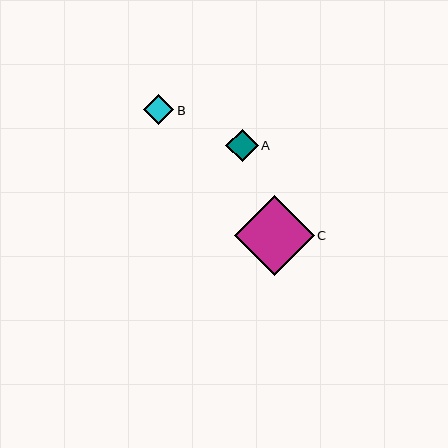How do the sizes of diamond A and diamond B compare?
Diamond A and diamond B are approximately the same size.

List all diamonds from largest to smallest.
From largest to smallest: C, A, B.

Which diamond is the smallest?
Diamond B is the smallest with a size of approximately 31 pixels.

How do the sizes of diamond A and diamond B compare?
Diamond A and diamond B are approximately the same size.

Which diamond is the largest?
Diamond C is the largest with a size of approximately 80 pixels.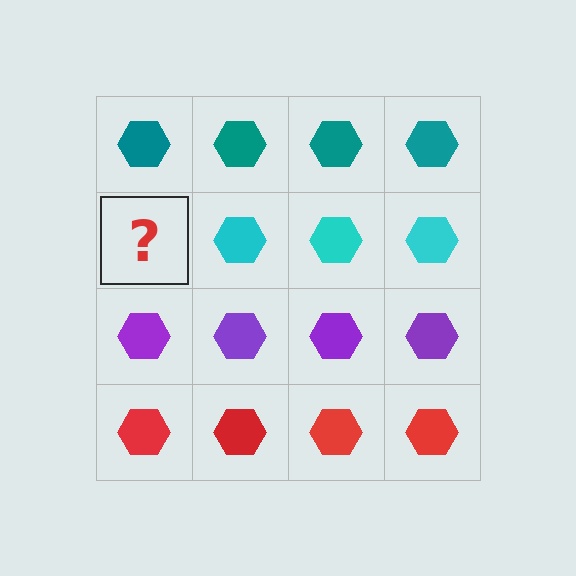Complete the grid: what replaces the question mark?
The question mark should be replaced with a cyan hexagon.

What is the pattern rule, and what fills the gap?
The rule is that each row has a consistent color. The gap should be filled with a cyan hexagon.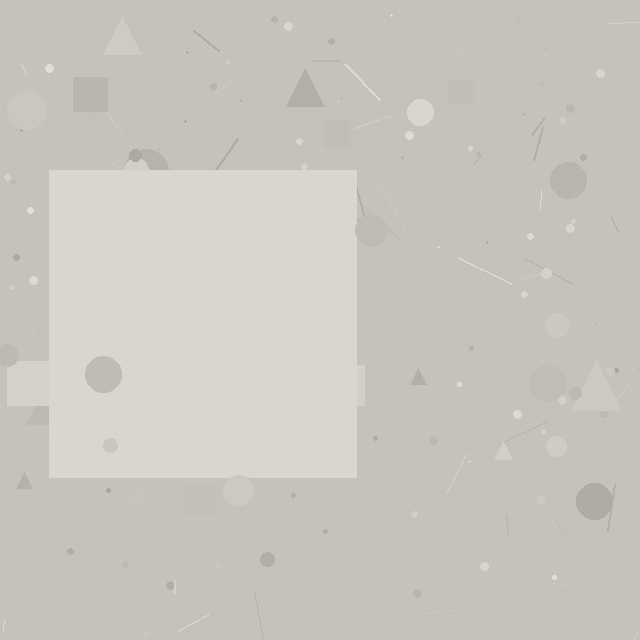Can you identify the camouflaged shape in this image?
The camouflaged shape is a square.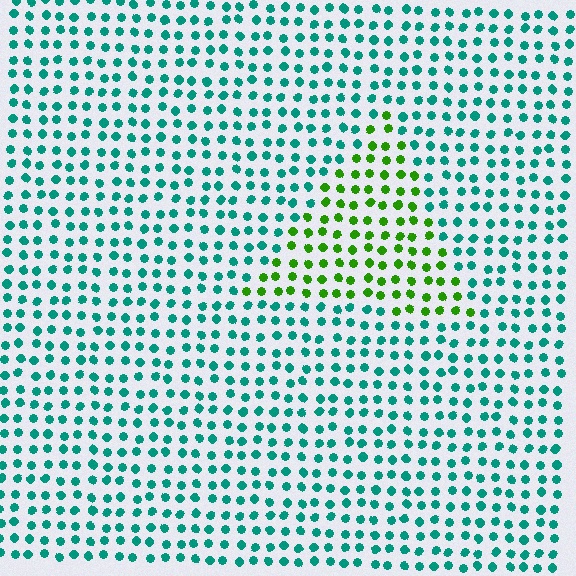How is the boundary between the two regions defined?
The boundary is defined purely by a slight shift in hue (about 63 degrees). Spacing, size, and orientation are identical on both sides.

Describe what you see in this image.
The image is filled with small teal elements in a uniform arrangement. A triangle-shaped region is visible where the elements are tinted to a slightly different hue, forming a subtle color boundary.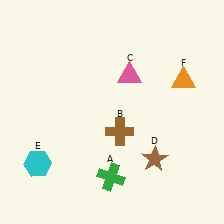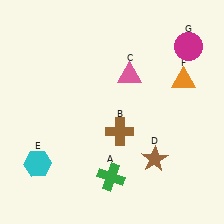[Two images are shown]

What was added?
A magenta circle (G) was added in Image 2.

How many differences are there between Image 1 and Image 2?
There is 1 difference between the two images.